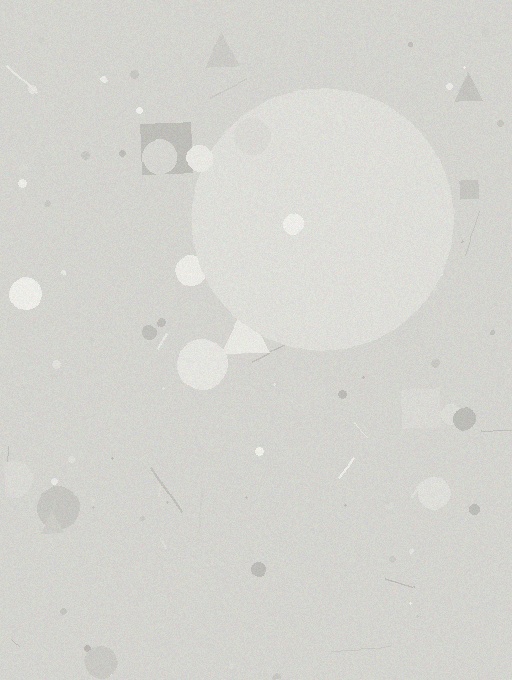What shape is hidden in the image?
A circle is hidden in the image.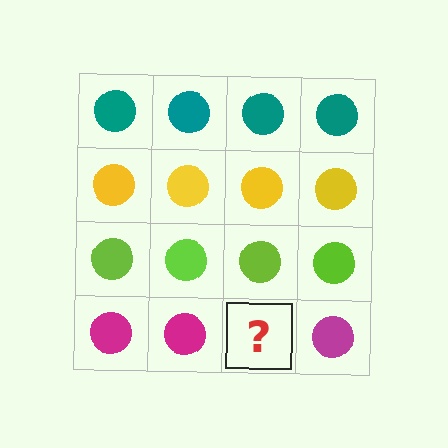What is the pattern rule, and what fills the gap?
The rule is that each row has a consistent color. The gap should be filled with a magenta circle.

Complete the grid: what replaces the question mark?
The question mark should be replaced with a magenta circle.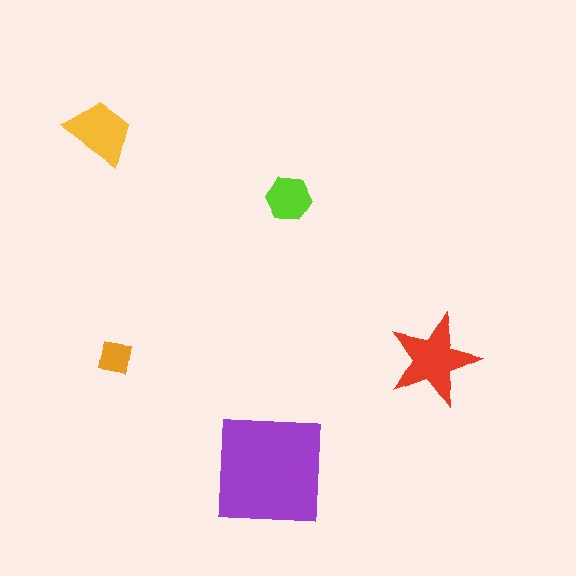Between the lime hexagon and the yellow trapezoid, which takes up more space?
The yellow trapezoid.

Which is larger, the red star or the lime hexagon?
The red star.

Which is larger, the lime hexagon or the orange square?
The lime hexagon.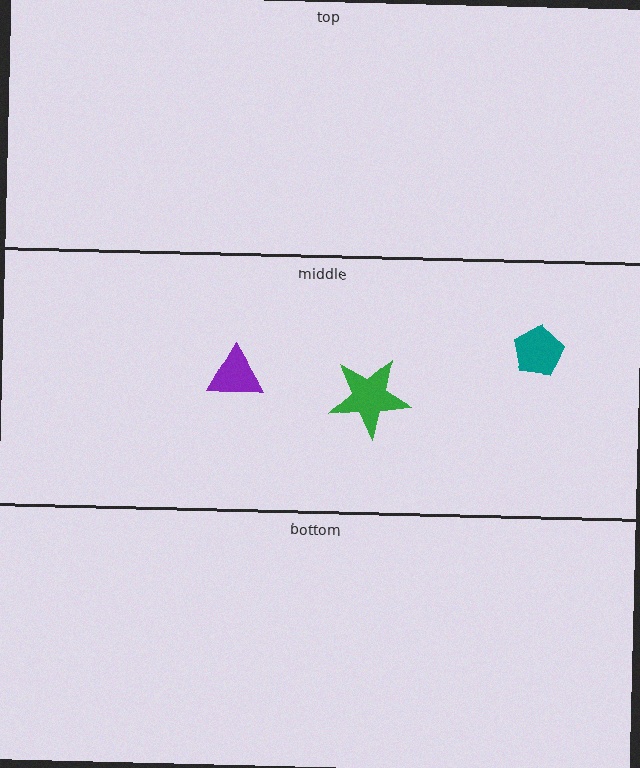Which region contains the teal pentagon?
The middle region.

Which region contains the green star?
The middle region.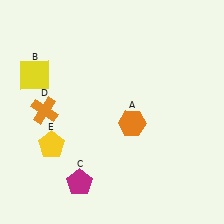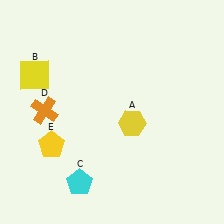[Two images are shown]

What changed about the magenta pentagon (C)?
In Image 1, C is magenta. In Image 2, it changed to cyan.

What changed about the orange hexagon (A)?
In Image 1, A is orange. In Image 2, it changed to yellow.